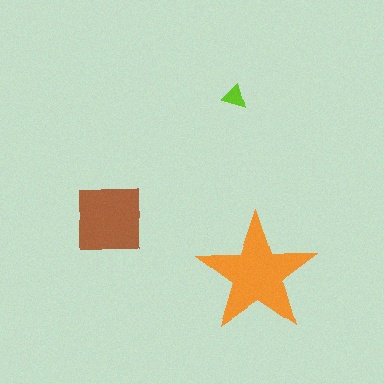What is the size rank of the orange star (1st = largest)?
1st.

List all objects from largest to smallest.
The orange star, the brown square, the lime triangle.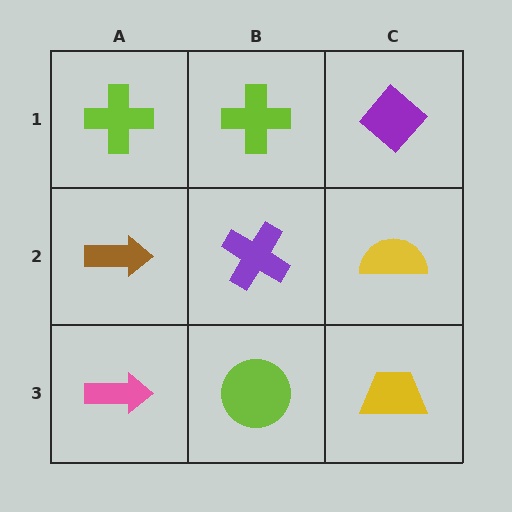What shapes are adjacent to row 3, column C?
A yellow semicircle (row 2, column C), a lime circle (row 3, column B).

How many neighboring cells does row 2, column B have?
4.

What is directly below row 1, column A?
A brown arrow.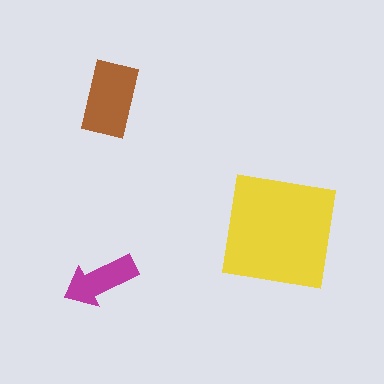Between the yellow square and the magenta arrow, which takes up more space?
The yellow square.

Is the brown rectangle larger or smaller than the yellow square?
Smaller.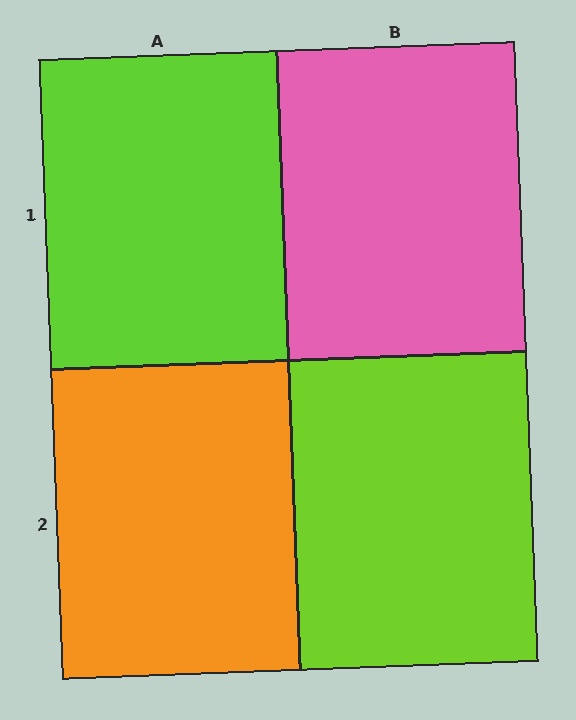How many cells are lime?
2 cells are lime.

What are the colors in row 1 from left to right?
Lime, pink.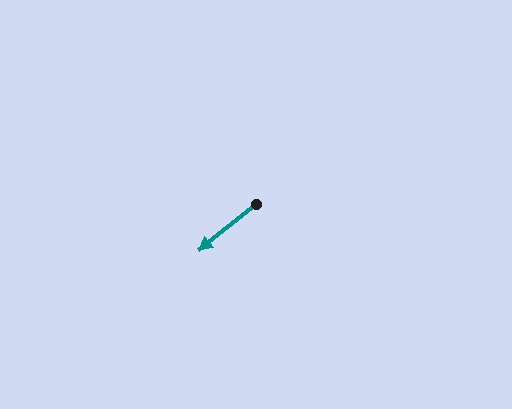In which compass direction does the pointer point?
Southwest.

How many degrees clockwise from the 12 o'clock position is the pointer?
Approximately 232 degrees.